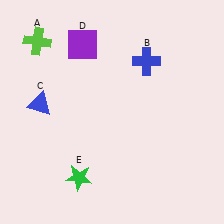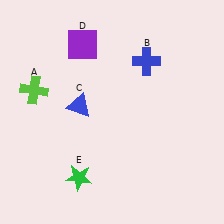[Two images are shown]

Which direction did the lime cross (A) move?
The lime cross (A) moved down.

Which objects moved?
The objects that moved are: the lime cross (A), the blue triangle (C).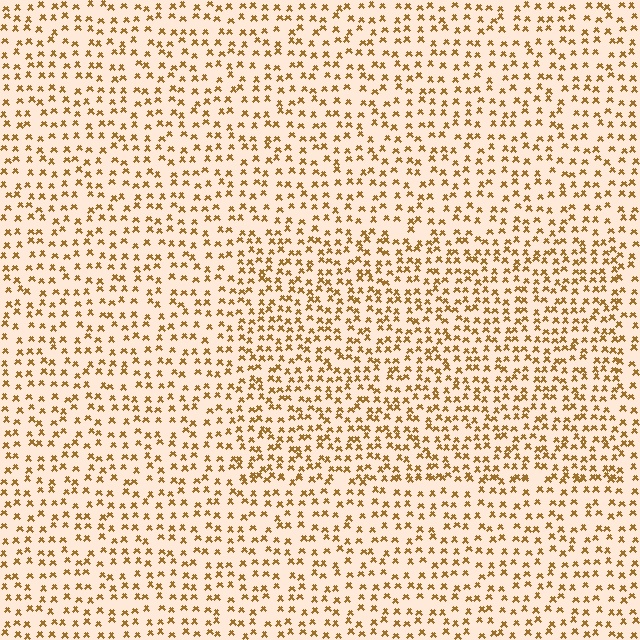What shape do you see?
I see a rectangle.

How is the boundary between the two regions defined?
The boundary is defined by a change in element density (approximately 1.5x ratio). All elements are the same color, size, and shape.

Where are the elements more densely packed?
The elements are more densely packed inside the rectangle boundary.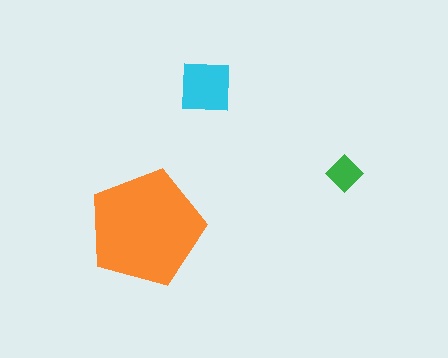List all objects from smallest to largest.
The green diamond, the cyan square, the orange pentagon.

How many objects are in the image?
There are 3 objects in the image.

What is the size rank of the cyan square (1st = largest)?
2nd.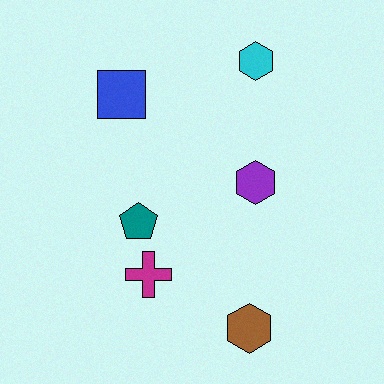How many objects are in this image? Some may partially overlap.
There are 6 objects.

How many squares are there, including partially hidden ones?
There is 1 square.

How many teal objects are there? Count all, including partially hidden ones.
There is 1 teal object.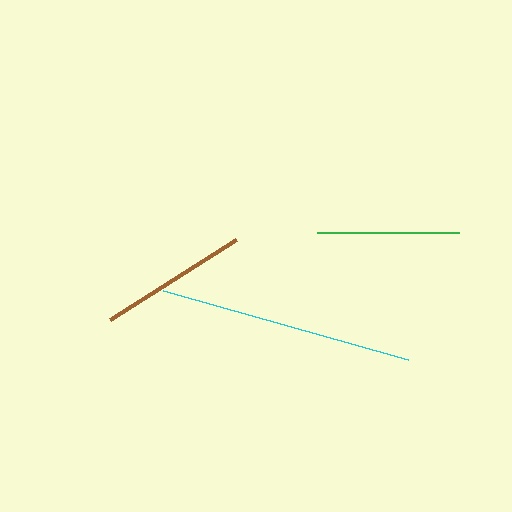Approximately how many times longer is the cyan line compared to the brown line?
The cyan line is approximately 1.7 times the length of the brown line.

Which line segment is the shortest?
The green line is the shortest at approximately 142 pixels.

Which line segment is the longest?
The cyan line is the longest at approximately 254 pixels.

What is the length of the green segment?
The green segment is approximately 142 pixels long.